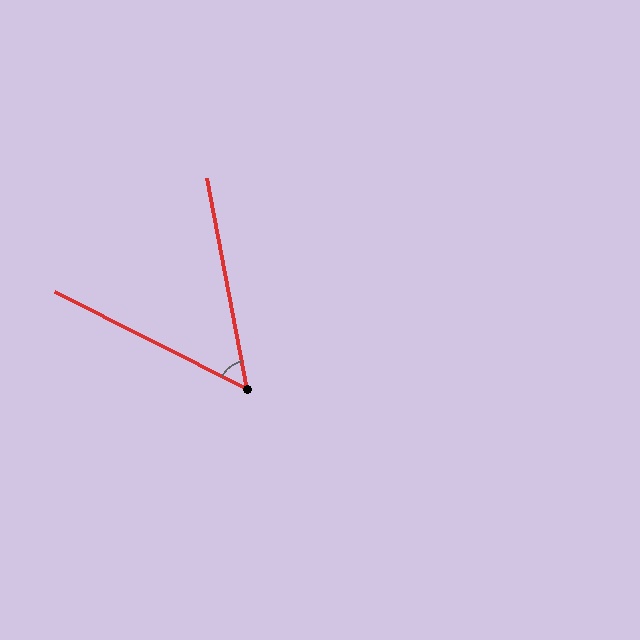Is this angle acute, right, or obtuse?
It is acute.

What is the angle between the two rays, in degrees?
Approximately 52 degrees.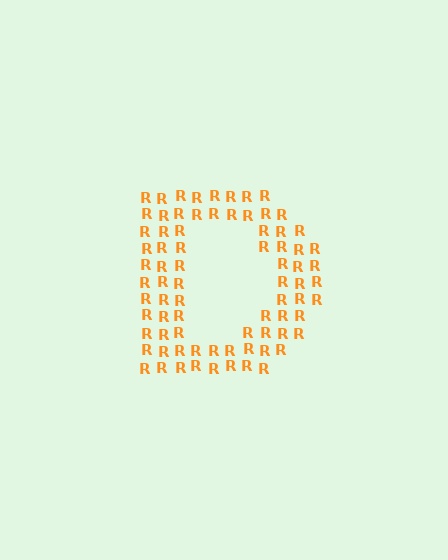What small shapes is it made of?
It is made of small letter R's.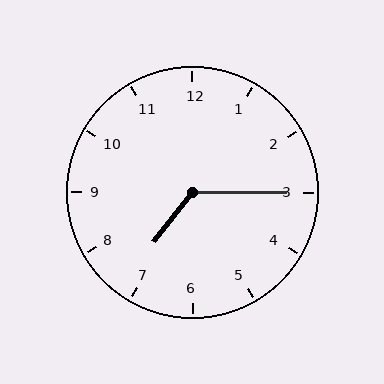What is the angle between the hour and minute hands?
Approximately 128 degrees.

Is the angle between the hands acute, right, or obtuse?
It is obtuse.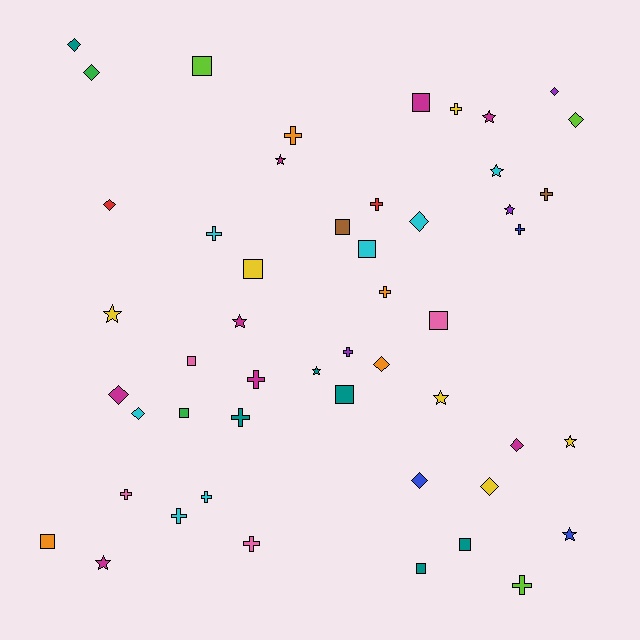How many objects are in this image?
There are 50 objects.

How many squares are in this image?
There are 12 squares.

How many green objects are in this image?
There are 2 green objects.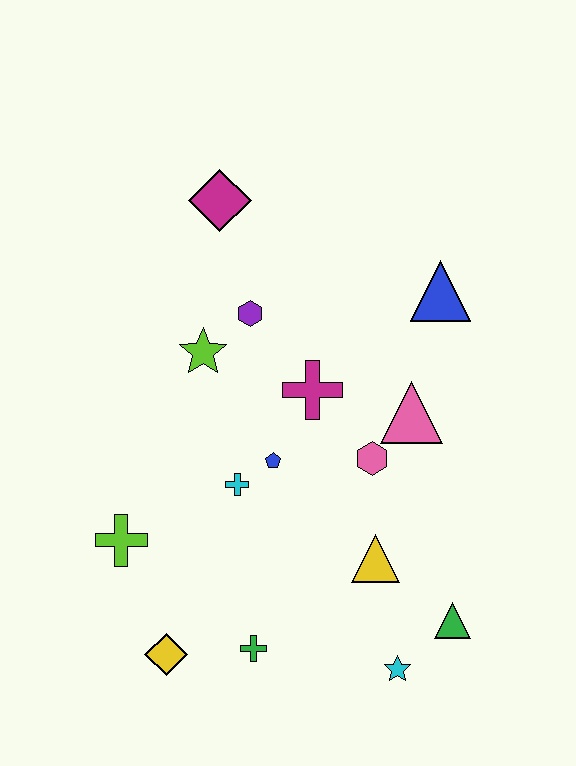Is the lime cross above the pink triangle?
No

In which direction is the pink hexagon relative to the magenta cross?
The pink hexagon is below the magenta cross.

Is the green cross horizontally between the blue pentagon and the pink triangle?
No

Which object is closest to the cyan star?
The green triangle is closest to the cyan star.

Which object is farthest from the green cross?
The magenta diamond is farthest from the green cross.